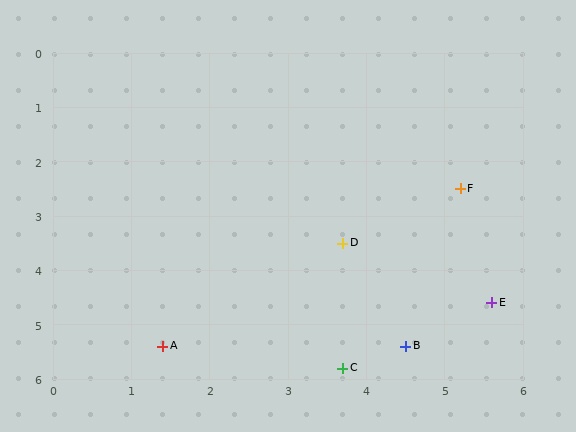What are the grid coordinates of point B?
Point B is at approximately (4.5, 5.4).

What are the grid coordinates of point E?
Point E is at approximately (5.6, 4.6).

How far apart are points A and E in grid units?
Points A and E are about 4.3 grid units apart.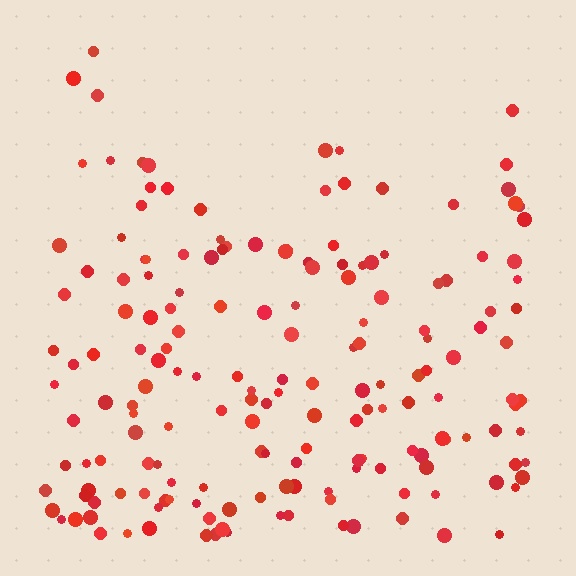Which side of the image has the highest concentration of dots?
The bottom.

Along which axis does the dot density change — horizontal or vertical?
Vertical.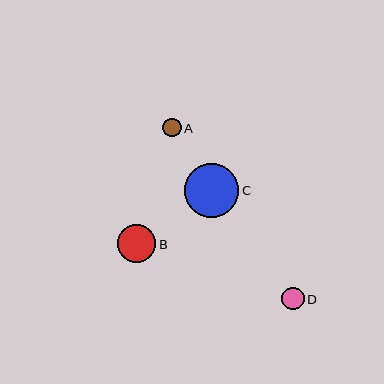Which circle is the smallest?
Circle A is the smallest with a size of approximately 18 pixels.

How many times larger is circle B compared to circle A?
Circle B is approximately 2.1 times the size of circle A.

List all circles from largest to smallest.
From largest to smallest: C, B, D, A.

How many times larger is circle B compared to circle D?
Circle B is approximately 1.7 times the size of circle D.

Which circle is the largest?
Circle C is the largest with a size of approximately 54 pixels.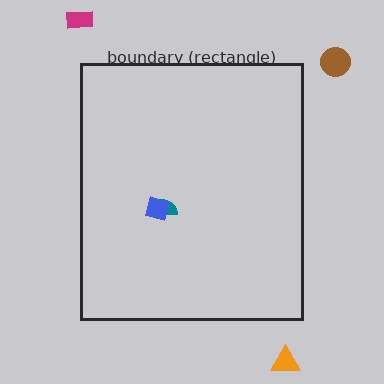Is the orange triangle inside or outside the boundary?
Outside.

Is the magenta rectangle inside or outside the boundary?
Outside.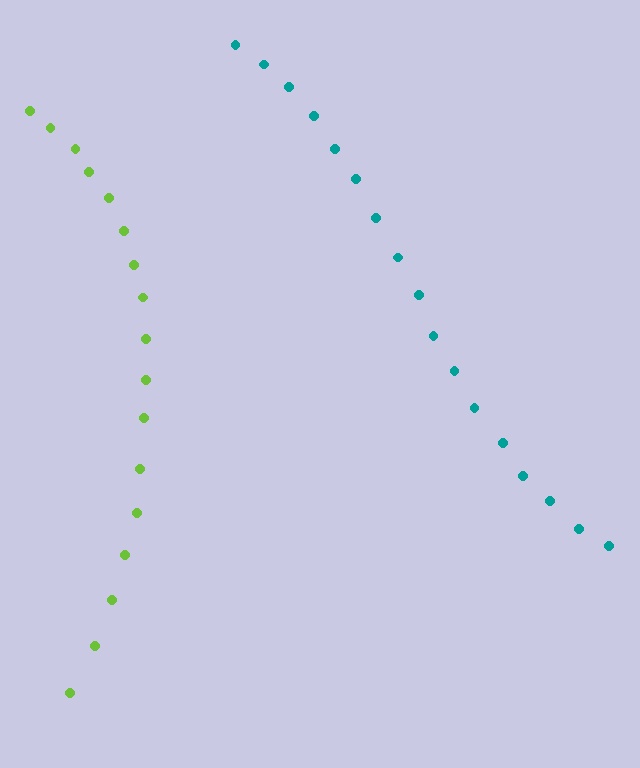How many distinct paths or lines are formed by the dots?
There are 2 distinct paths.